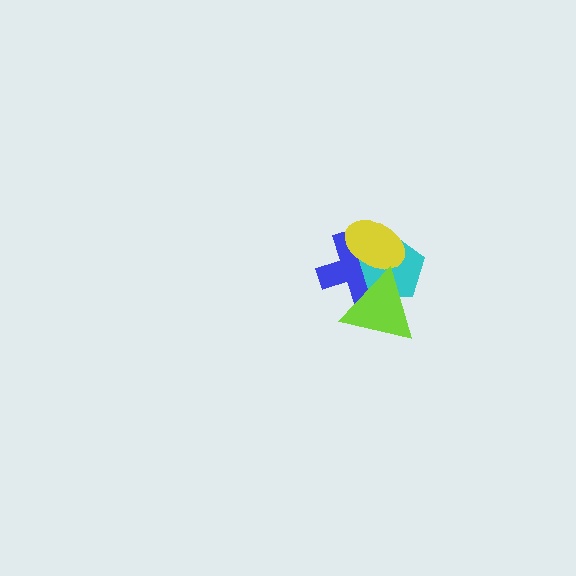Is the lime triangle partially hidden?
No, no other shape covers it.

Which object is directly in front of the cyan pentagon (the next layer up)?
The yellow ellipse is directly in front of the cyan pentagon.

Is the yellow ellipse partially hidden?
Yes, it is partially covered by another shape.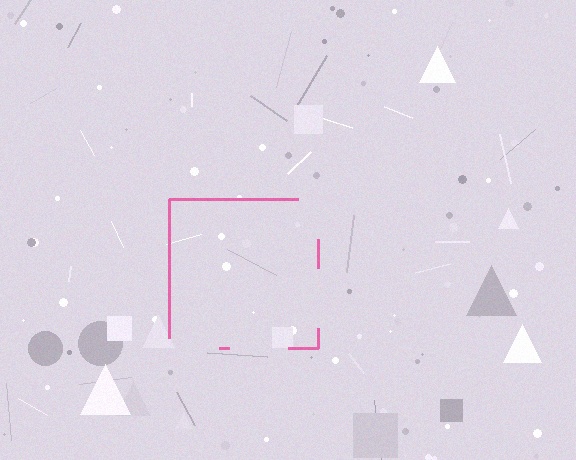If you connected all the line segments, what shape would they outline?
They would outline a square.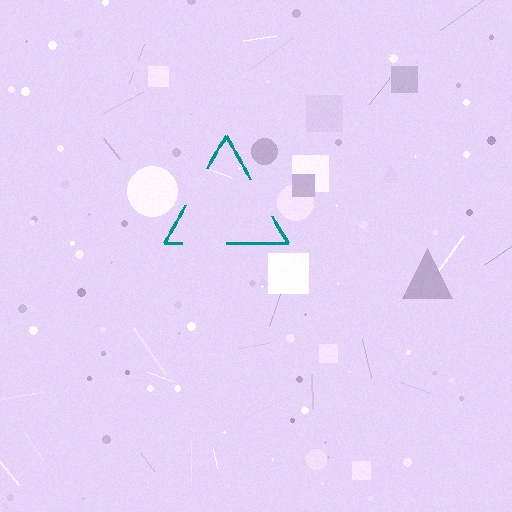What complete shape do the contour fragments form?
The contour fragments form a triangle.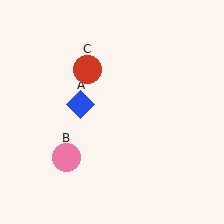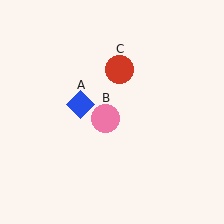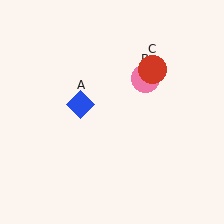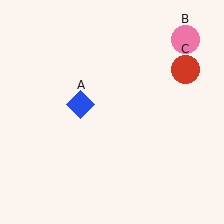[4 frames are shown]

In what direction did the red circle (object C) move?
The red circle (object C) moved right.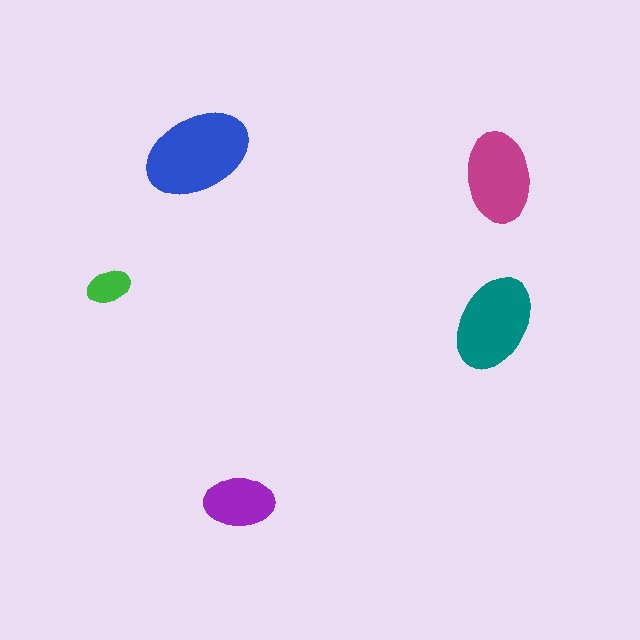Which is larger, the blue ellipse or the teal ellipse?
The blue one.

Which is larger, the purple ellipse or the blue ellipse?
The blue one.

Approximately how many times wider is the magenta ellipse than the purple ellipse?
About 1.5 times wider.